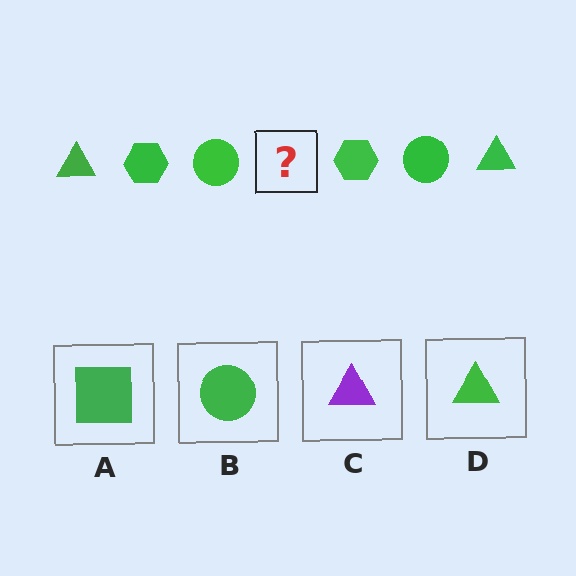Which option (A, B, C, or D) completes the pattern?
D.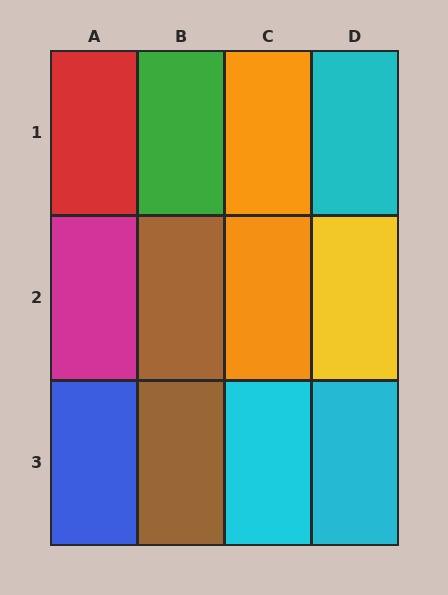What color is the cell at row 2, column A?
Magenta.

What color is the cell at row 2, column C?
Orange.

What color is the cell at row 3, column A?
Blue.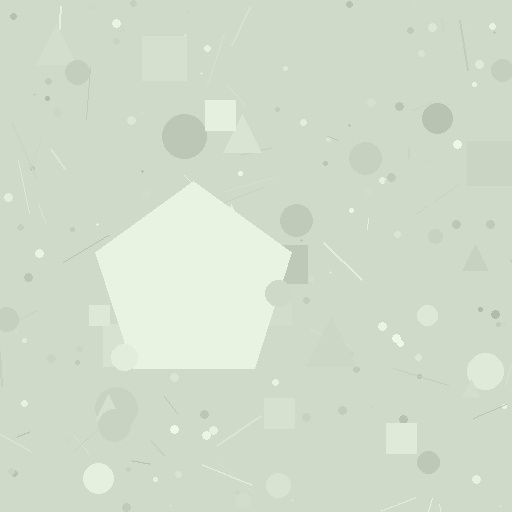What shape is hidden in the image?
A pentagon is hidden in the image.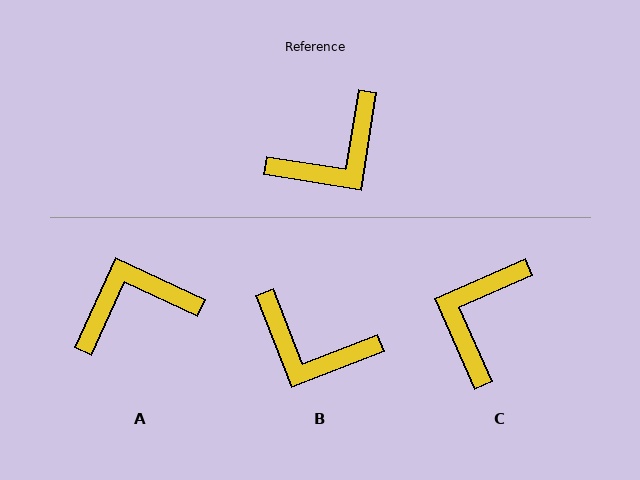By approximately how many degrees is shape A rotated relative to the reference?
Approximately 164 degrees counter-clockwise.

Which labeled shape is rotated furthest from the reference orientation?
A, about 164 degrees away.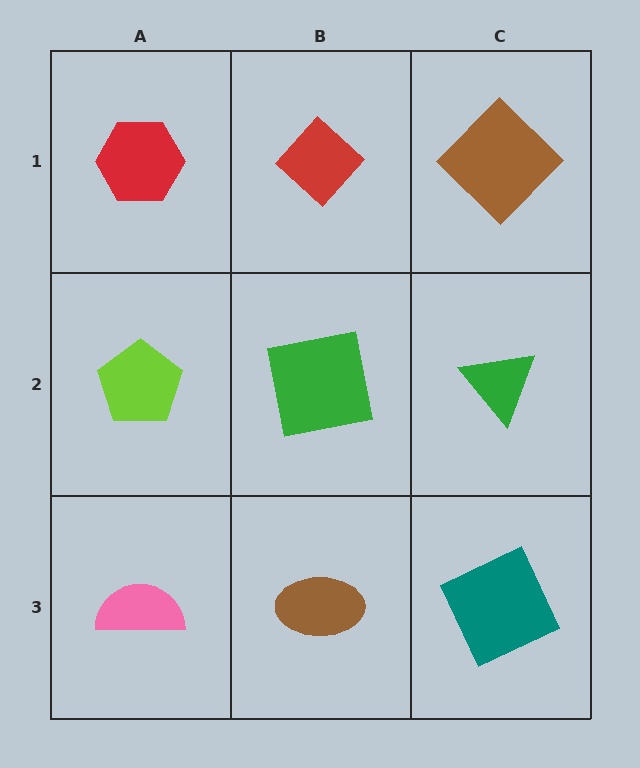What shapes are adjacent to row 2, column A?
A red hexagon (row 1, column A), a pink semicircle (row 3, column A), a green square (row 2, column B).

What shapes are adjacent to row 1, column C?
A green triangle (row 2, column C), a red diamond (row 1, column B).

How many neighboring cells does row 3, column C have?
2.